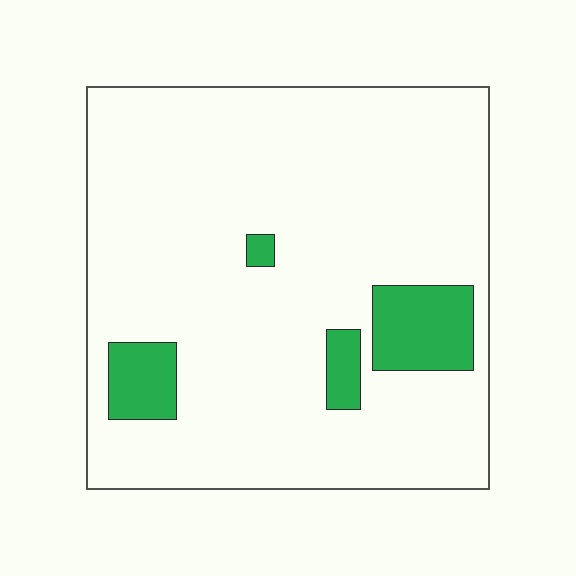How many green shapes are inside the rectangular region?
4.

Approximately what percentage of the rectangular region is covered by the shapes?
Approximately 10%.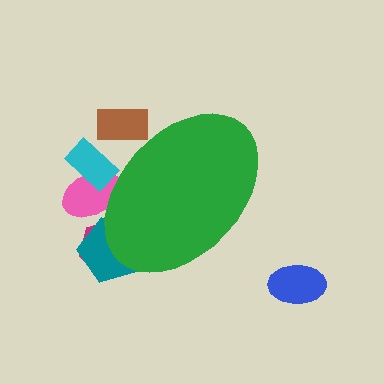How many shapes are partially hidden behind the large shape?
5 shapes are partially hidden.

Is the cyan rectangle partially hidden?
Yes, the cyan rectangle is partially hidden behind the green ellipse.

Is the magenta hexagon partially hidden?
Yes, the magenta hexagon is partially hidden behind the green ellipse.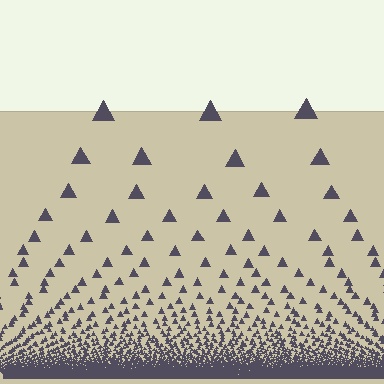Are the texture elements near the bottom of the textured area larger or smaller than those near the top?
Smaller. The gradient is inverted — elements near the bottom are smaller and denser.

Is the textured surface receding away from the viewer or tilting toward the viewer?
The surface appears to tilt toward the viewer. Texture elements get larger and sparser toward the top.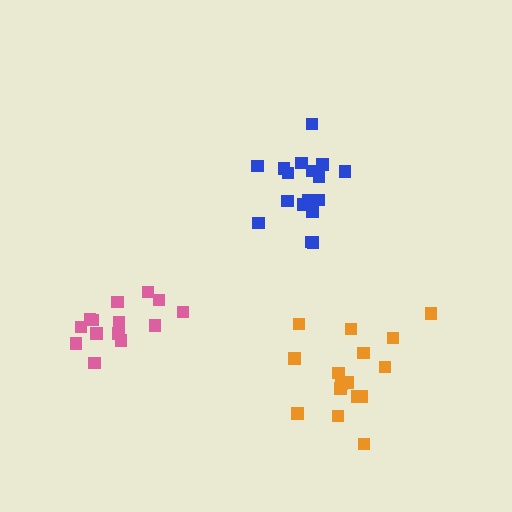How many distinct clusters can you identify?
There are 3 distinct clusters.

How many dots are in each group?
Group 1: 14 dots, Group 2: 17 dots, Group 3: 16 dots (47 total).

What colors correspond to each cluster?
The clusters are colored: pink, blue, orange.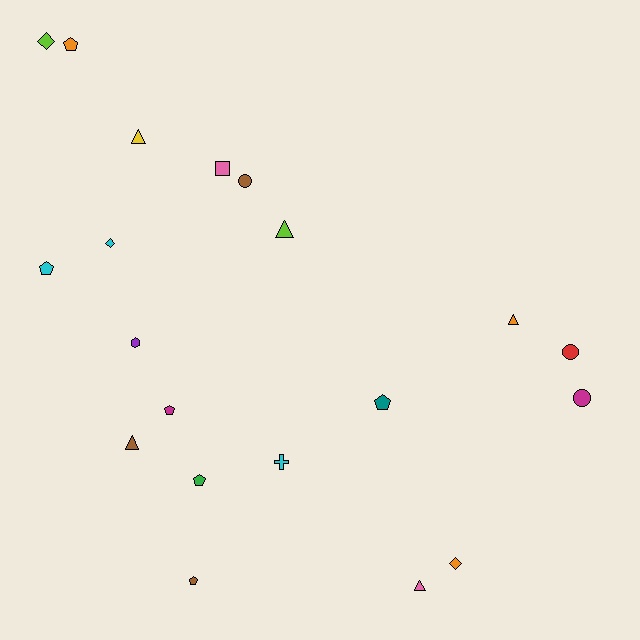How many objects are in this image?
There are 20 objects.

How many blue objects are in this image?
There are no blue objects.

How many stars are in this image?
There are no stars.